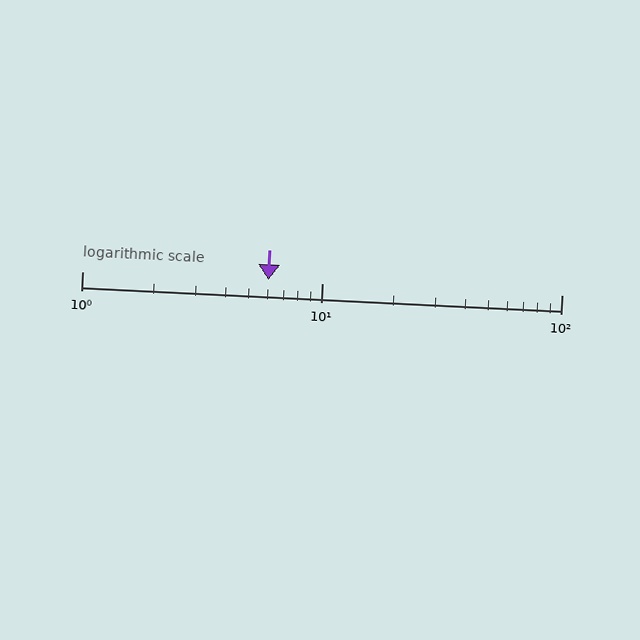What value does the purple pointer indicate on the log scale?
The pointer indicates approximately 6.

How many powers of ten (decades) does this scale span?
The scale spans 2 decades, from 1 to 100.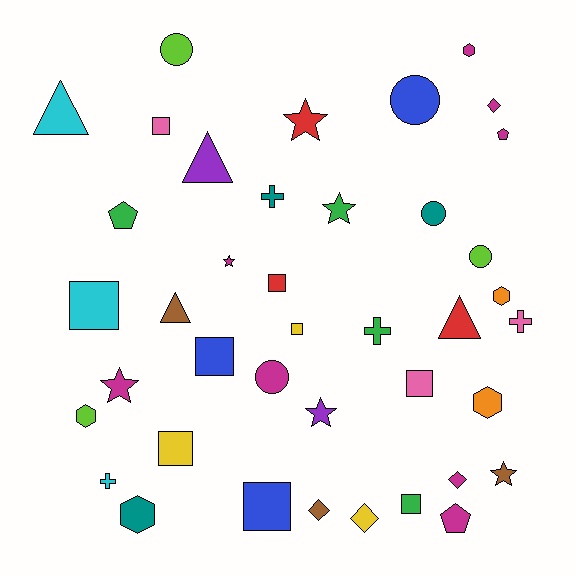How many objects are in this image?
There are 40 objects.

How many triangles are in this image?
There are 4 triangles.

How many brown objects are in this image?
There are 3 brown objects.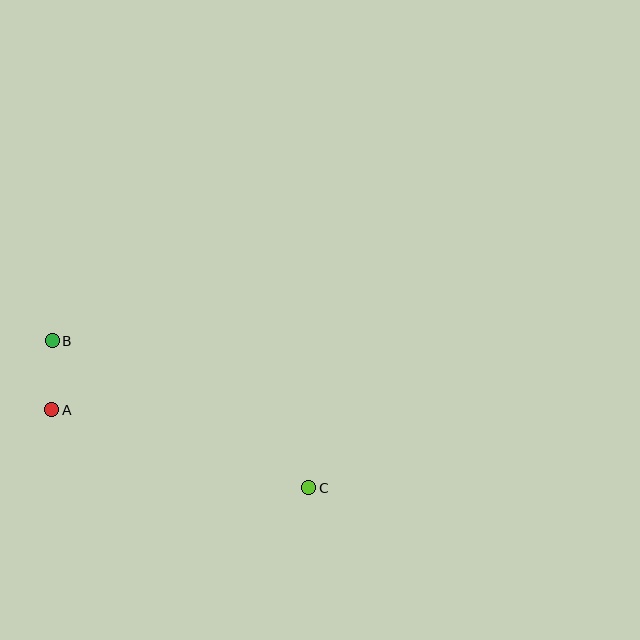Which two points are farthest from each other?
Points B and C are farthest from each other.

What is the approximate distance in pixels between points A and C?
The distance between A and C is approximately 268 pixels.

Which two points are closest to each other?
Points A and B are closest to each other.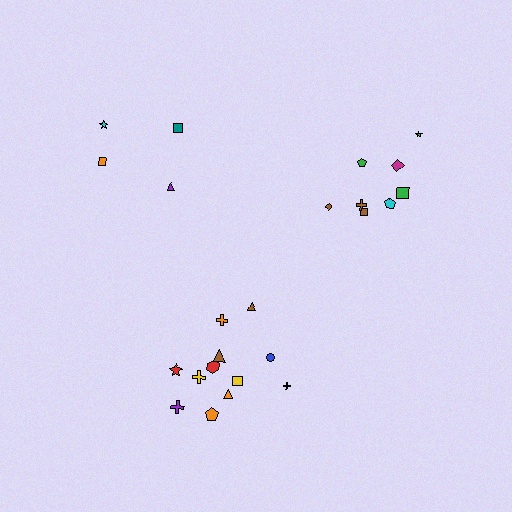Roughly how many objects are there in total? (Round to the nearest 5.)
Roughly 25 objects in total.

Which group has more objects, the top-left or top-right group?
The top-right group.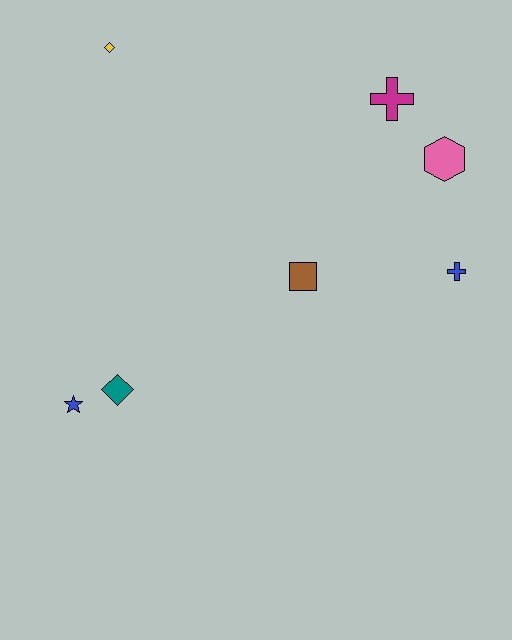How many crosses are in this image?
There are 2 crosses.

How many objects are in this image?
There are 7 objects.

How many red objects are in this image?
There are no red objects.